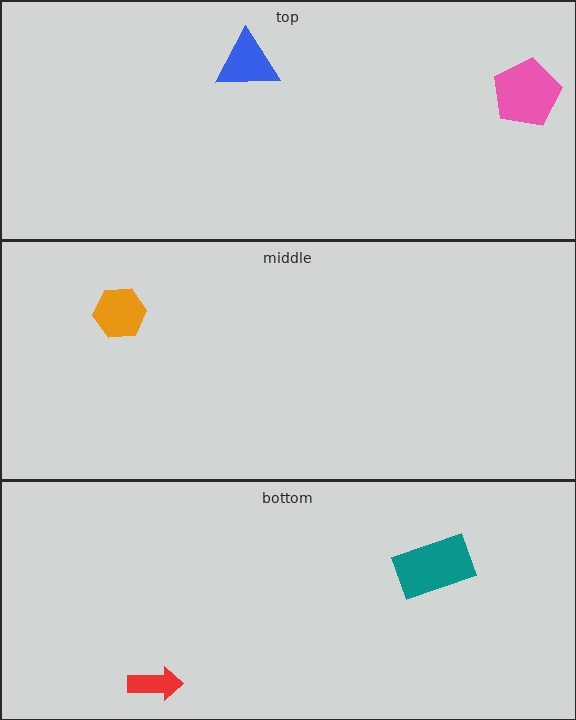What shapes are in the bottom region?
The red arrow, the teal rectangle.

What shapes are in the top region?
The pink pentagon, the blue triangle.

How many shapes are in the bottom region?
2.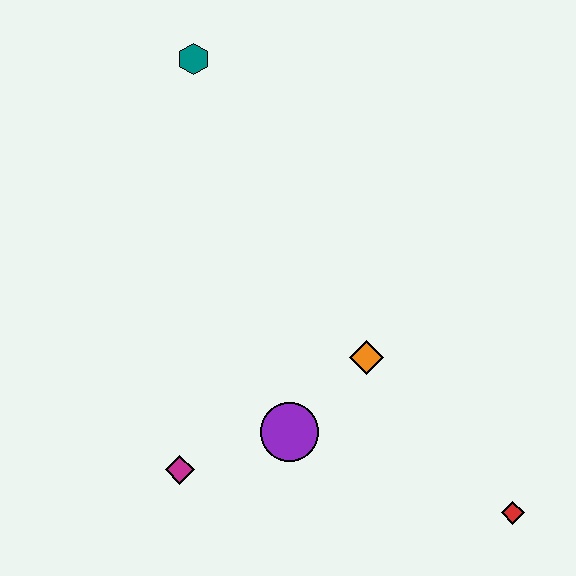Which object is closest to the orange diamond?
The purple circle is closest to the orange diamond.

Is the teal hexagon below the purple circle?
No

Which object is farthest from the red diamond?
The teal hexagon is farthest from the red diamond.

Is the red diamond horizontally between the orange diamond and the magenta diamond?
No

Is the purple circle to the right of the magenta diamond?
Yes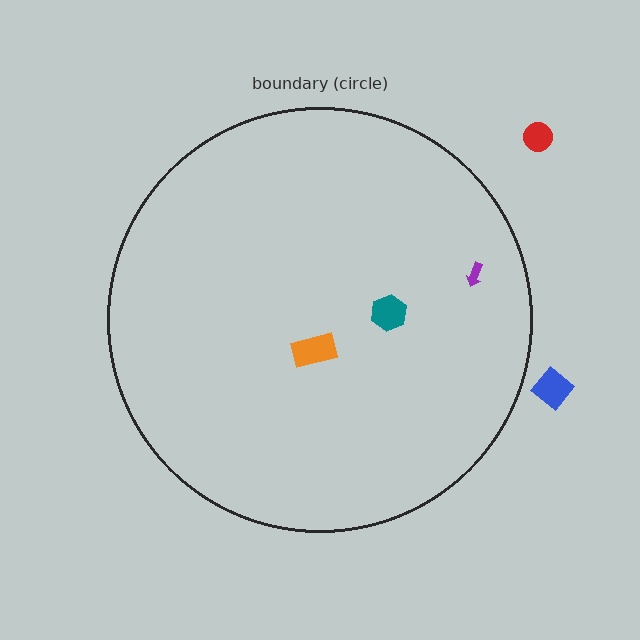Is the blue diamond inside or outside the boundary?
Outside.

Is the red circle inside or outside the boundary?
Outside.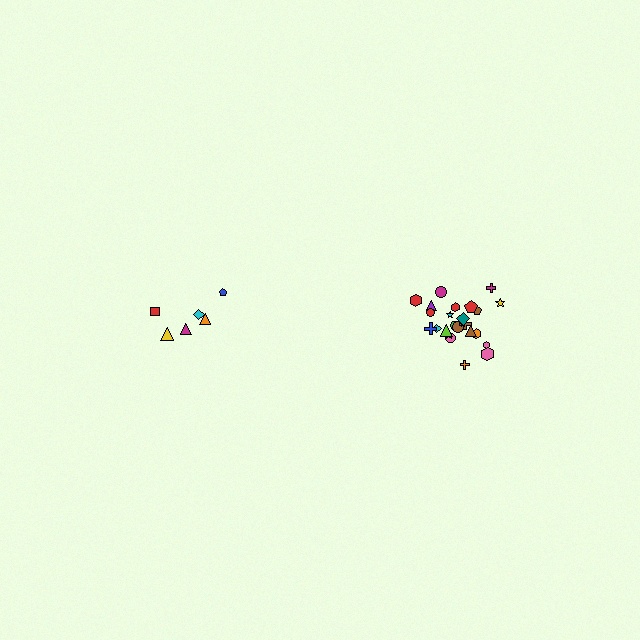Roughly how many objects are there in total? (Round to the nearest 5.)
Roughly 30 objects in total.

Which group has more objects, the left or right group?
The right group.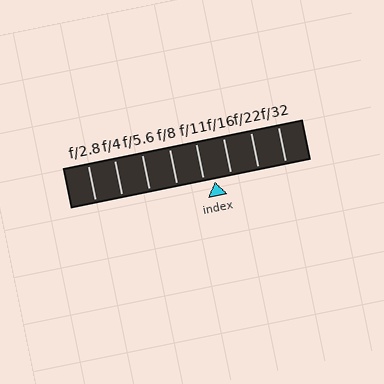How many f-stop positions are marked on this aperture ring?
There are 8 f-stop positions marked.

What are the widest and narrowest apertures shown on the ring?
The widest aperture shown is f/2.8 and the narrowest is f/32.